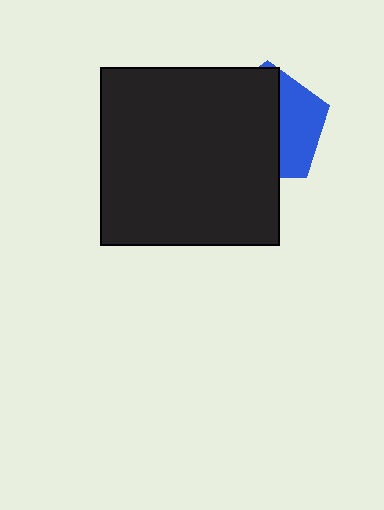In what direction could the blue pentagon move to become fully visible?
The blue pentagon could move right. That would shift it out from behind the black square entirely.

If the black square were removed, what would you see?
You would see the complete blue pentagon.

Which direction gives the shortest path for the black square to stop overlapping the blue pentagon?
Moving left gives the shortest separation.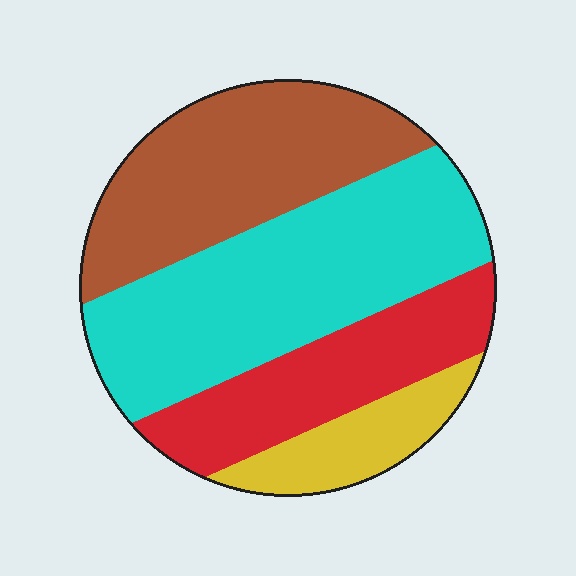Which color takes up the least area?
Yellow, at roughly 10%.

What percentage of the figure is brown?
Brown covers around 30% of the figure.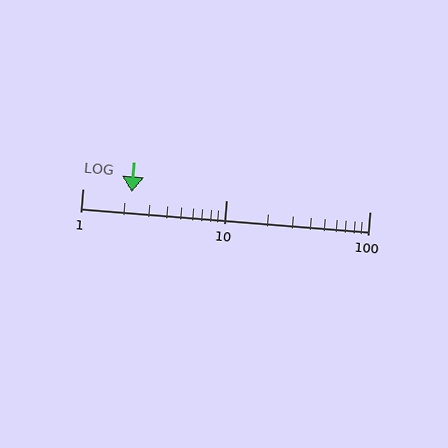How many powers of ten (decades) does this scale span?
The scale spans 2 decades, from 1 to 100.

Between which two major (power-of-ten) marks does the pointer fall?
The pointer is between 1 and 10.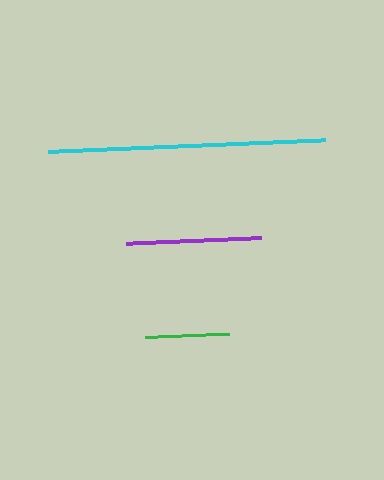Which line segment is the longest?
The cyan line is the longest at approximately 277 pixels.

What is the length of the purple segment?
The purple segment is approximately 135 pixels long.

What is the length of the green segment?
The green segment is approximately 84 pixels long.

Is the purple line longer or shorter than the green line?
The purple line is longer than the green line.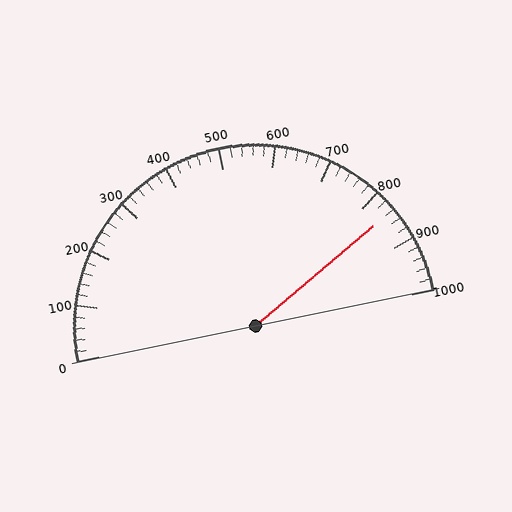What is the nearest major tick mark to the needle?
The nearest major tick mark is 800.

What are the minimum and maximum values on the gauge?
The gauge ranges from 0 to 1000.